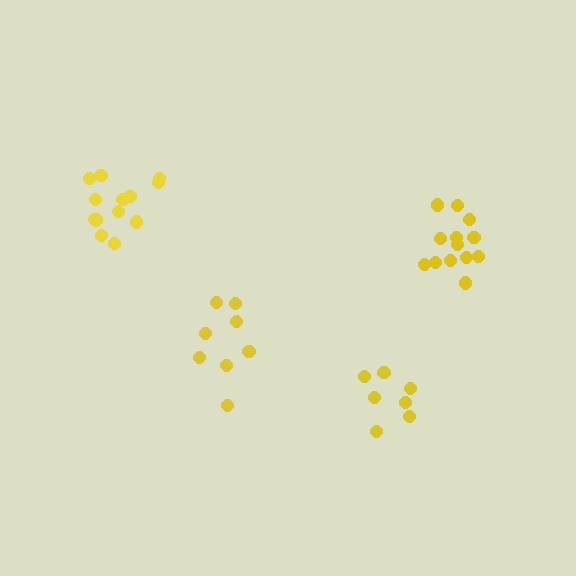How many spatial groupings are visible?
There are 4 spatial groupings.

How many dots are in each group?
Group 1: 13 dots, Group 2: 13 dots, Group 3: 8 dots, Group 4: 7 dots (41 total).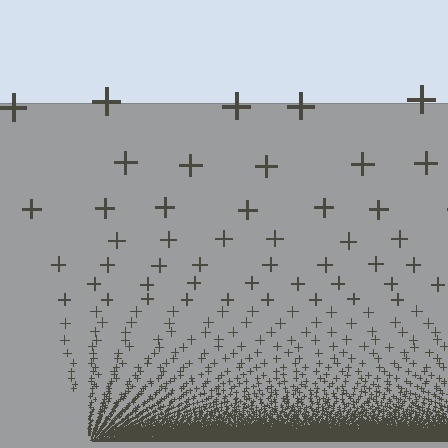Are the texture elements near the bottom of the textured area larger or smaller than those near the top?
Smaller. The gradient is inverted — elements near the bottom are smaller and denser.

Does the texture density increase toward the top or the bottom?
Density increases toward the bottom.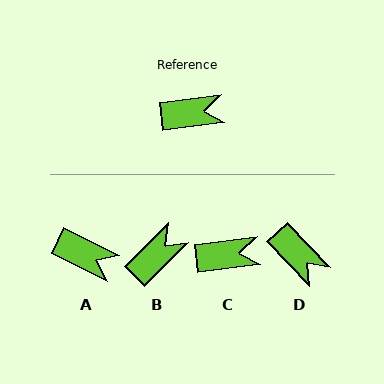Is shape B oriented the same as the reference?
No, it is off by about 38 degrees.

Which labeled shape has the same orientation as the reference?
C.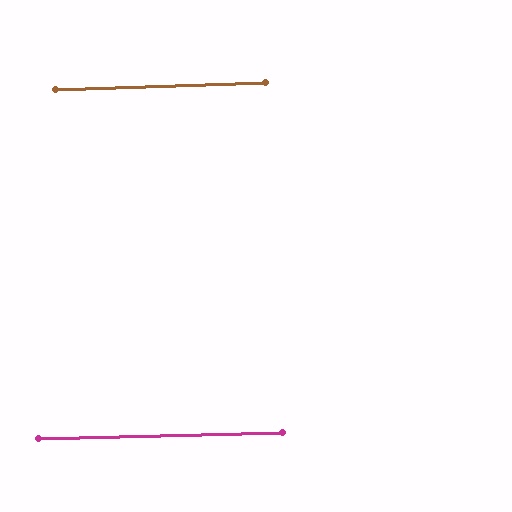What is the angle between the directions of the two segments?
Approximately 1 degree.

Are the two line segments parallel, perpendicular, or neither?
Parallel — their directions differ by only 0.5°.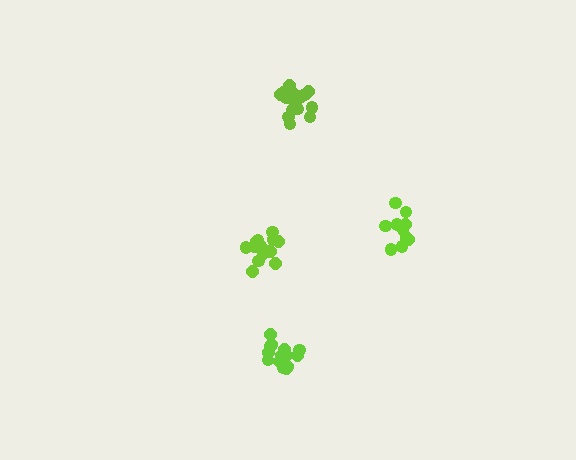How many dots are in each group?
Group 1: 14 dots, Group 2: 16 dots, Group 3: 11 dots, Group 4: 14 dots (55 total).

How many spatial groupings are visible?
There are 4 spatial groupings.